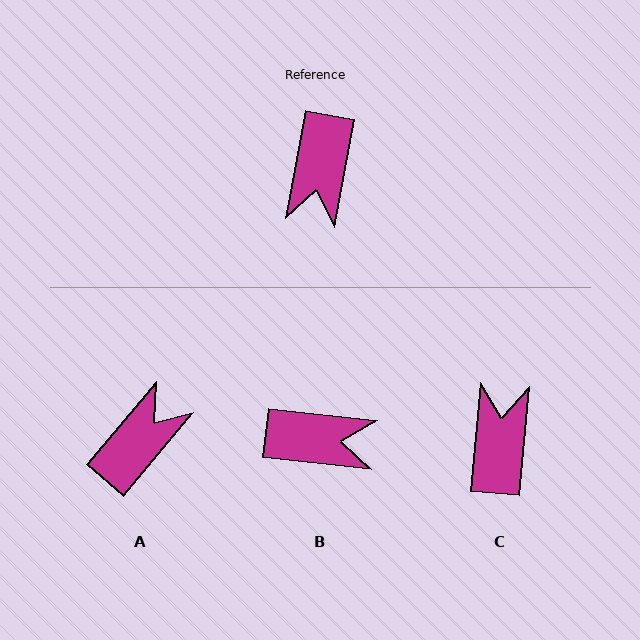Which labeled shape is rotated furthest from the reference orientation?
C, about 175 degrees away.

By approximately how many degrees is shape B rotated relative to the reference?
Approximately 94 degrees counter-clockwise.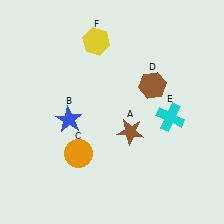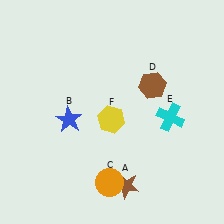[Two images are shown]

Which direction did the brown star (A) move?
The brown star (A) moved down.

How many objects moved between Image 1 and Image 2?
3 objects moved between the two images.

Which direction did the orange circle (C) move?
The orange circle (C) moved right.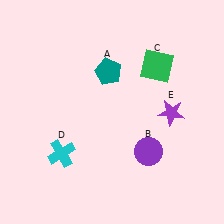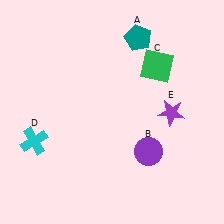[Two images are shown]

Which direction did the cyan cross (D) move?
The cyan cross (D) moved left.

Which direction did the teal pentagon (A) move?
The teal pentagon (A) moved up.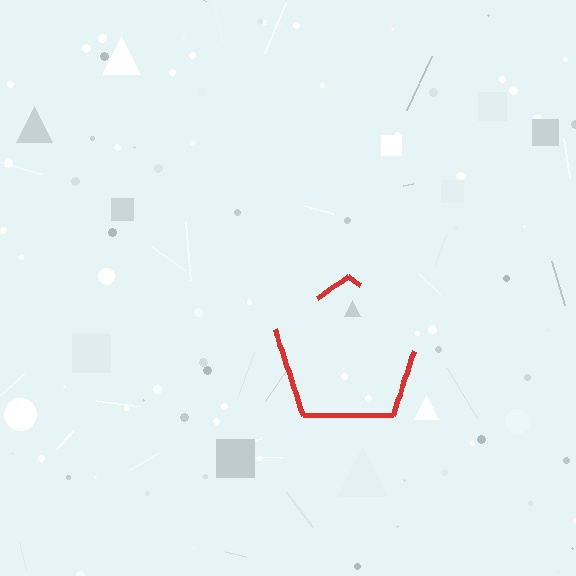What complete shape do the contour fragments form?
The contour fragments form a pentagon.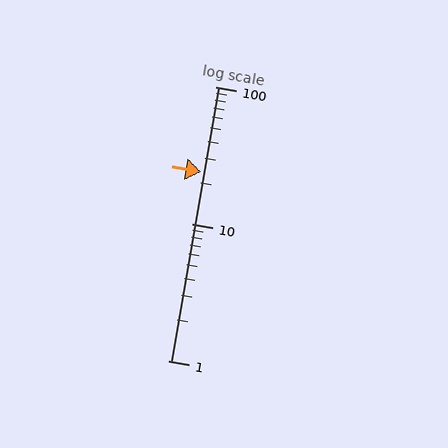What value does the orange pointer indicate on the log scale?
The pointer indicates approximately 24.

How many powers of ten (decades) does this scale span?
The scale spans 2 decades, from 1 to 100.